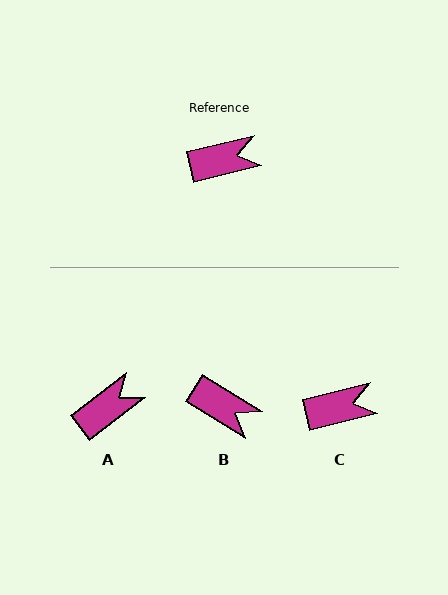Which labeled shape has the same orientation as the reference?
C.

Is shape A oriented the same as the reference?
No, it is off by about 24 degrees.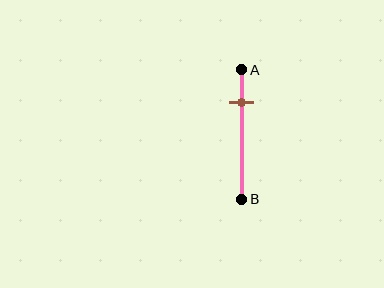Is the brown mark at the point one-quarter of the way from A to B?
Yes, the mark is approximately at the one-quarter point.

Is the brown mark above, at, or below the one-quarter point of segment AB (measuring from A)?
The brown mark is approximately at the one-quarter point of segment AB.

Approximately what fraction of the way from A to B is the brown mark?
The brown mark is approximately 25% of the way from A to B.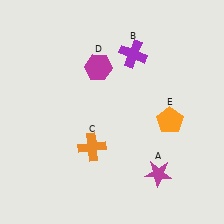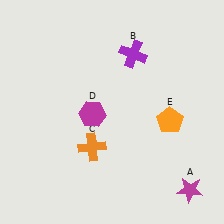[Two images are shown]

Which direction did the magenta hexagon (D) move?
The magenta hexagon (D) moved down.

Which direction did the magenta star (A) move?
The magenta star (A) moved right.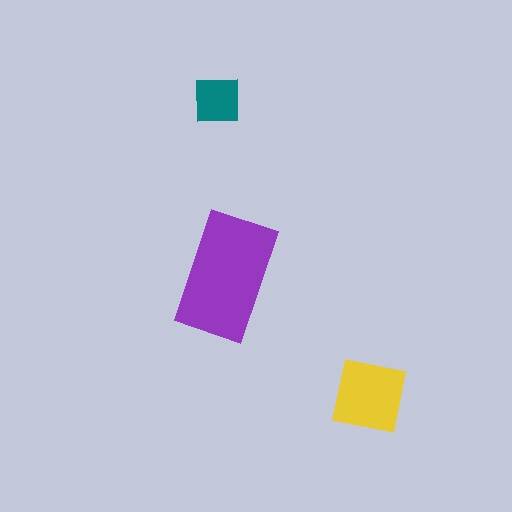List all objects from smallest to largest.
The teal square, the yellow square, the purple rectangle.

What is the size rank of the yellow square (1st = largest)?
2nd.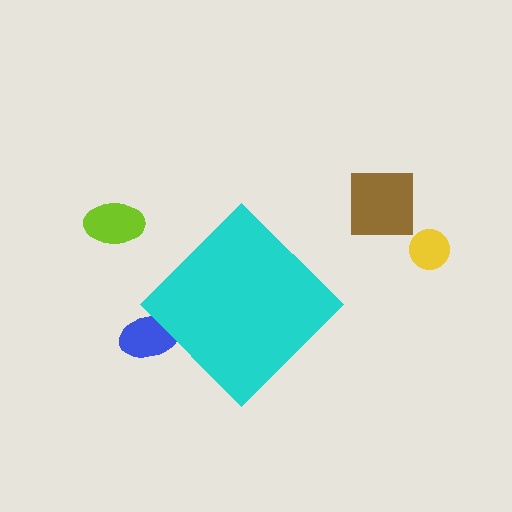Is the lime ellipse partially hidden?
No, the lime ellipse is fully visible.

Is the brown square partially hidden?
No, the brown square is fully visible.